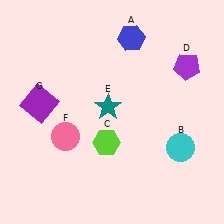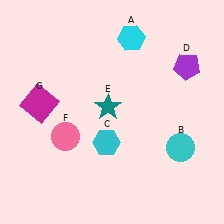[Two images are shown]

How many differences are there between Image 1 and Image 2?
There are 3 differences between the two images.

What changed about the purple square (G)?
In Image 1, G is purple. In Image 2, it changed to magenta.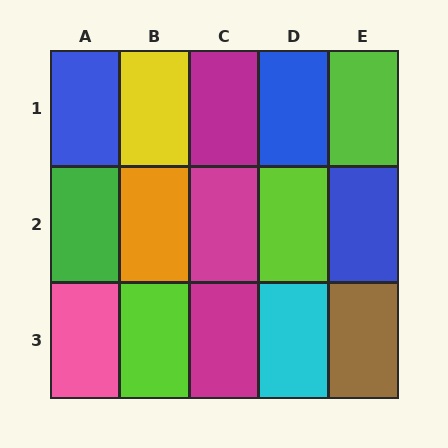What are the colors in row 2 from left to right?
Green, orange, magenta, lime, blue.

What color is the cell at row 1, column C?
Magenta.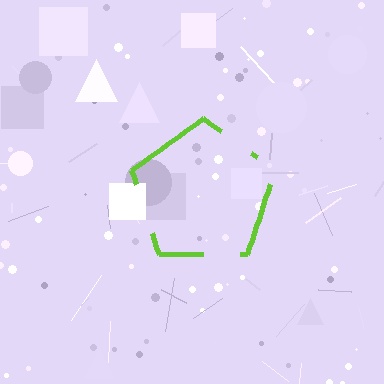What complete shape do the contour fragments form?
The contour fragments form a pentagon.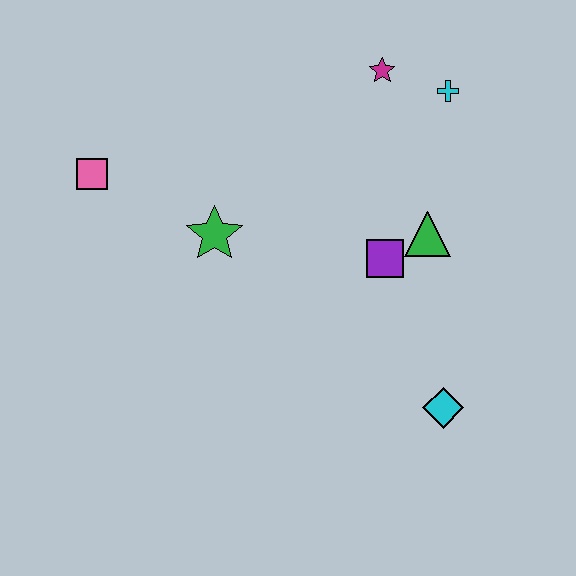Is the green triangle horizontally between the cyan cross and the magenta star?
Yes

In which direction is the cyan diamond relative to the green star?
The cyan diamond is to the right of the green star.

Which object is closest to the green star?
The pink square is closest to the green star.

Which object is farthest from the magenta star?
The cyan diamond is farthest from the magenta star.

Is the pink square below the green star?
No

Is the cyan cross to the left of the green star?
No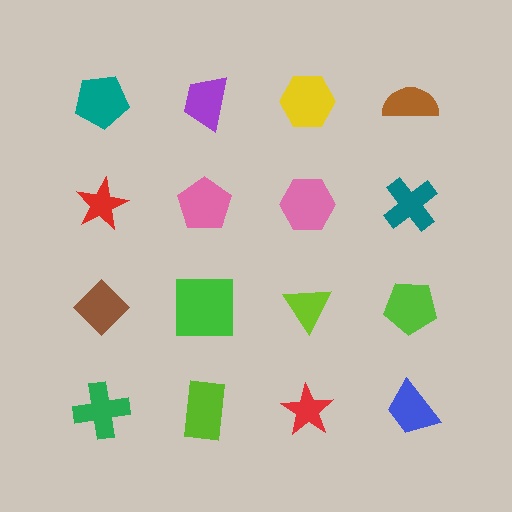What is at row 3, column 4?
A lime pentagon.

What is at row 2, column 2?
A pink pentagon.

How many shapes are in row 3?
4 shapes.